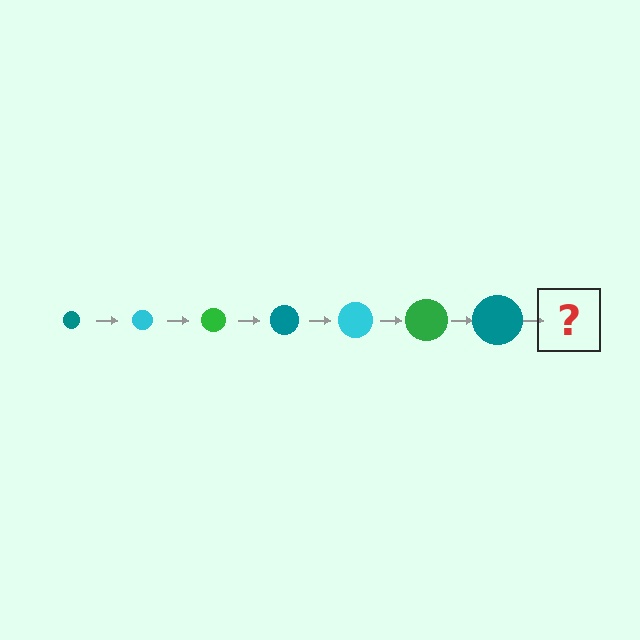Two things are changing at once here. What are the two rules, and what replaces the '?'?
The two rules are that the circle grows larger each step and the color cycles through teal, cyan, and green. The '?' should be a cyan circle, larger than the previous one.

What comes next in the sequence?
The next element should be a cyan circle, larger than the previous one.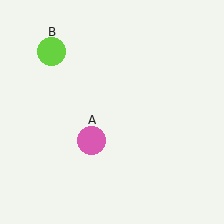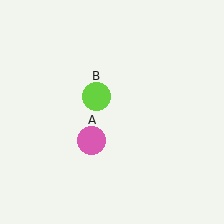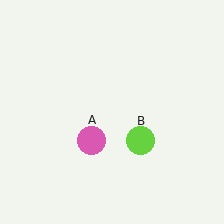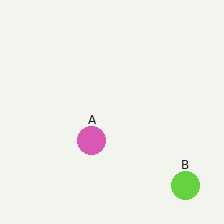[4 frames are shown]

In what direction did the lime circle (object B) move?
The lime circle (object B) moved down and to the right.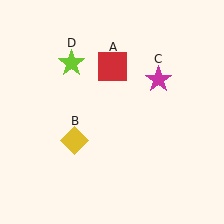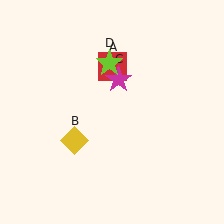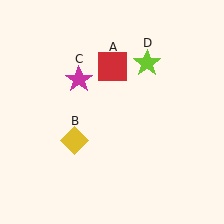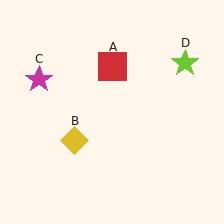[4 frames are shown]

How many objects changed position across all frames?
2 objects changed position: magenta star (object C), lime star (object D).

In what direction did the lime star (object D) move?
The lime star (object D) moved right.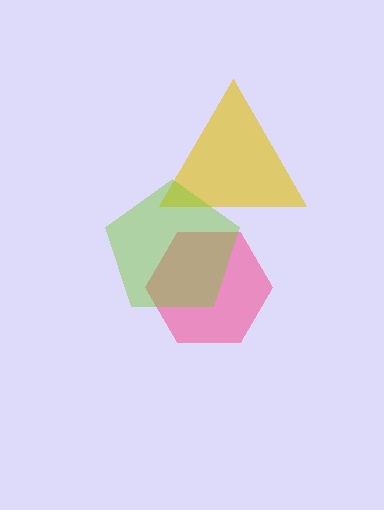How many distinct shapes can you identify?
There are 3 distinct shapes: a pink hexagon, a yellow triangle, a lime pentagon.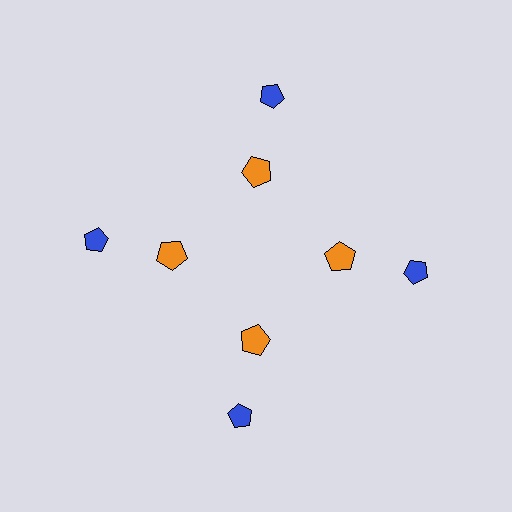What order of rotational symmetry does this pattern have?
This pattern has 4-fold rotational symmetry.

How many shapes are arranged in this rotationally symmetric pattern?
There are 8 shapes, arranged in 4 groups of 2.